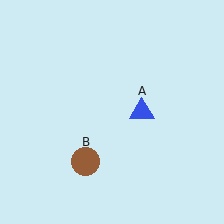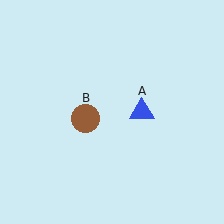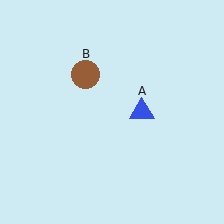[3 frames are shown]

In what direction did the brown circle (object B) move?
The brown circle (object B) moved up.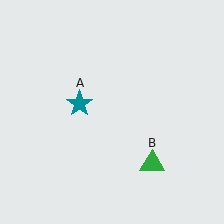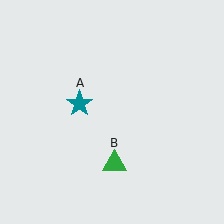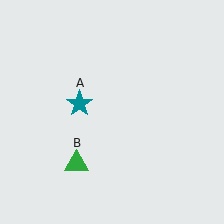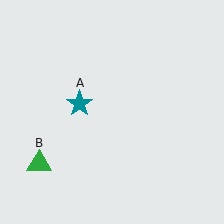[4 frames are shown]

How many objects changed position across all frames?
1 object changed position: green triangle (object B).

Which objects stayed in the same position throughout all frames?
Teal star (object A) remained stationary.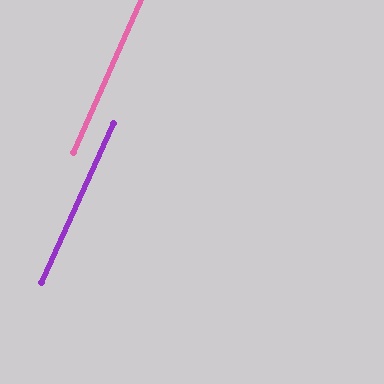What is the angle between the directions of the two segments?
Approximately 1 degree.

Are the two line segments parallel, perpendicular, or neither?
Parallel — their directions differ by only 0.7°.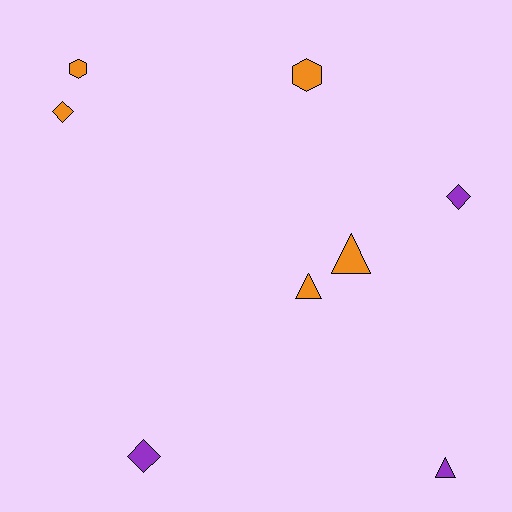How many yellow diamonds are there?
There are no yellow diamonds.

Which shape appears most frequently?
Diamond, with 3 objects.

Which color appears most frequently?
Orange, with 5 objects.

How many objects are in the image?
There are 8 objects.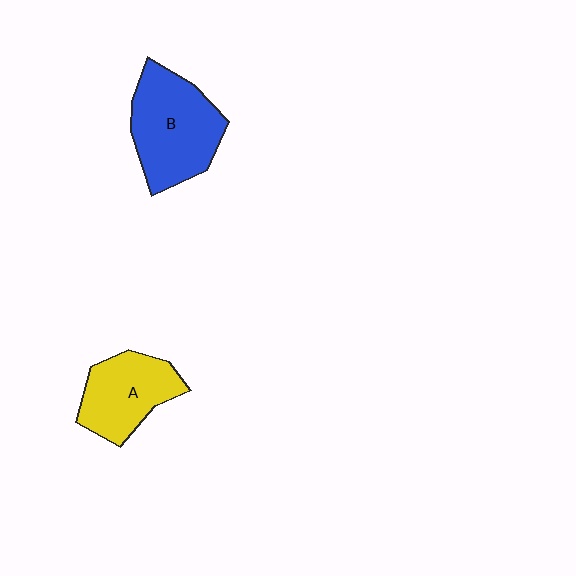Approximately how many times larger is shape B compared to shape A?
Approximately 1.3 times.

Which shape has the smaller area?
Shape A (yellow).